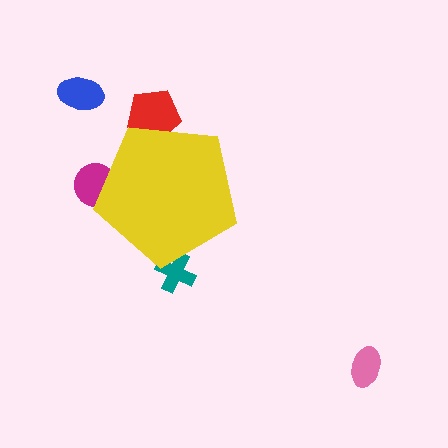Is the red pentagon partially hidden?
Yes, the red pentagon is partially hidden behind the yellow pentagon.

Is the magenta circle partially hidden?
Yes, the magenta circle is partially hidden behind the yellow pentagon.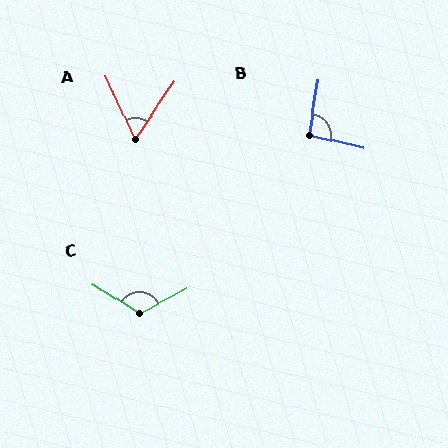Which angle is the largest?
C, at approximately 120 degrees.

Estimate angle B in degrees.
Approximately 95 degrees.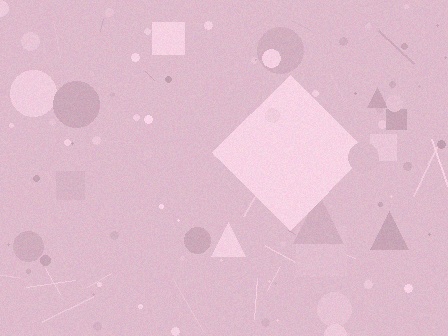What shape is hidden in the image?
A diamond is hidden in the image.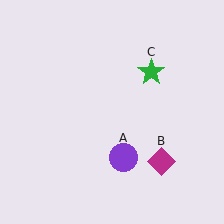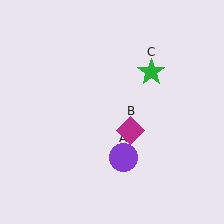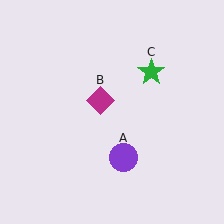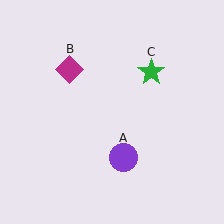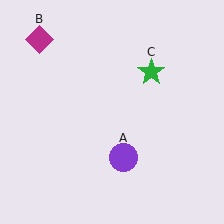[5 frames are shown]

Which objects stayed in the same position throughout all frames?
Purple circle (object A) and green star (object C) remained stationary.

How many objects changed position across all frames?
1 object changed position: magenta diamond (object B).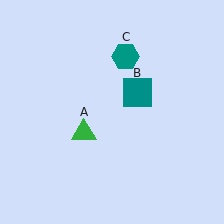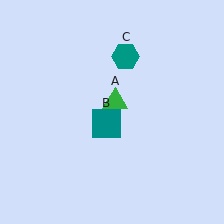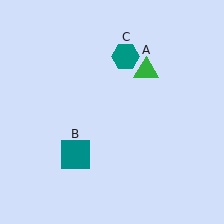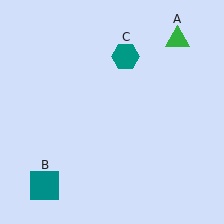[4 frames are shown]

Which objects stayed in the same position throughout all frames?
Teal hexagon (object C) remained stationary.